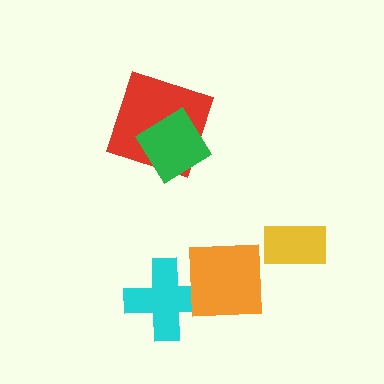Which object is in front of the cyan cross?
The orange square is in front of the cyan cross.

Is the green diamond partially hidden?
No, no other shape covers it.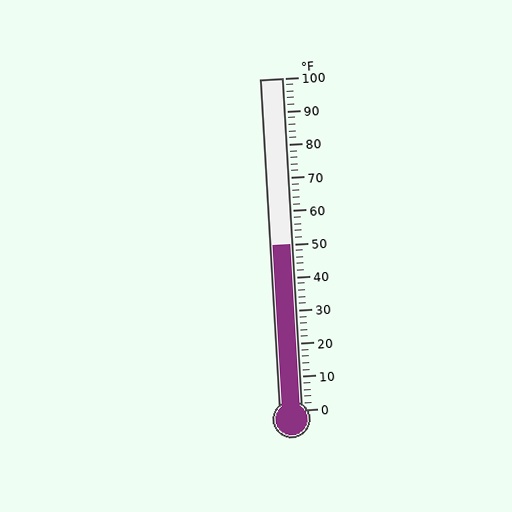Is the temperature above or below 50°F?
The temperature is at 50°F.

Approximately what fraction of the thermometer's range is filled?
The thermometer is filled to approximately 50% of its range.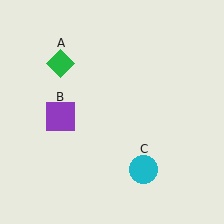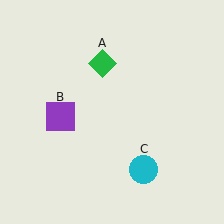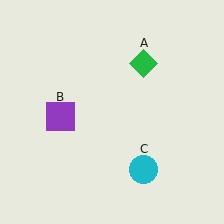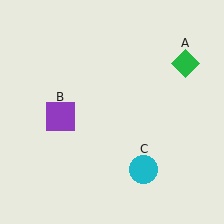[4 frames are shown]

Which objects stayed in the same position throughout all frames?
Purple square (object B) and cyan circle (object C) remained stationary.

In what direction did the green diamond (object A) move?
The green diamond (object A) moved right.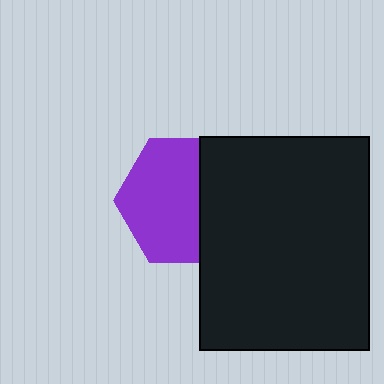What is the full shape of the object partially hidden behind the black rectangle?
The partially hidden object is a purple hexagon.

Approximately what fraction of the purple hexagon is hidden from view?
Roughly 37% of the purple hexagon is hidden behind the black rectangle.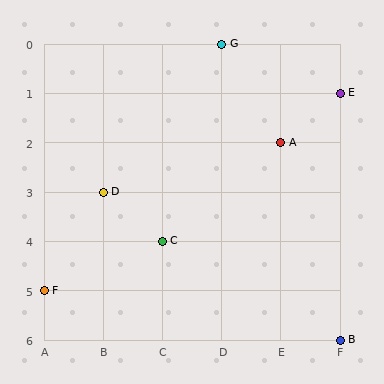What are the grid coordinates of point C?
Point C is at grid coordinates (C, 4).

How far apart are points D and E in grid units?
Points D and E are 4 columns and 2 rows apart (about 4.5 grid units diagonally).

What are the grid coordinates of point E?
Point E is at grid coordinates (F, 1).